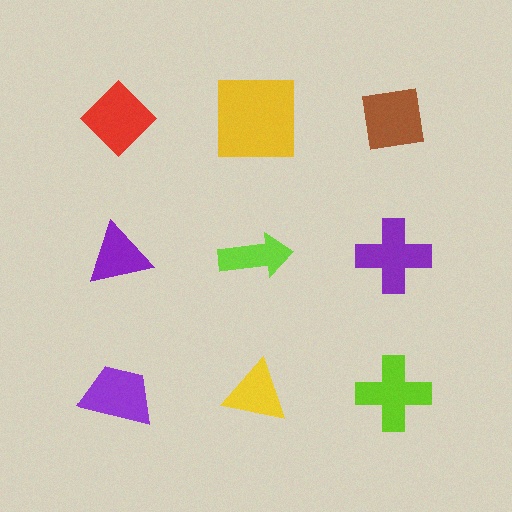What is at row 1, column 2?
A yellow square.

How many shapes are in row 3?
3 shapes.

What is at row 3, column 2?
A yellow triangle.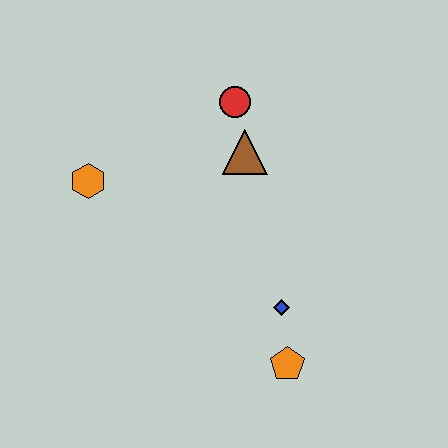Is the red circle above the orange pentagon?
Yes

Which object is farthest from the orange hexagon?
The orange pentagon is farthest from the orange hexagon.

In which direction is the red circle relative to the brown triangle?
The red circle is above the brown triangle.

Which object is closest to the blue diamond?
The orange pentagon is closest to the blue diamond.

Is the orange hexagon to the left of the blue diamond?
Yes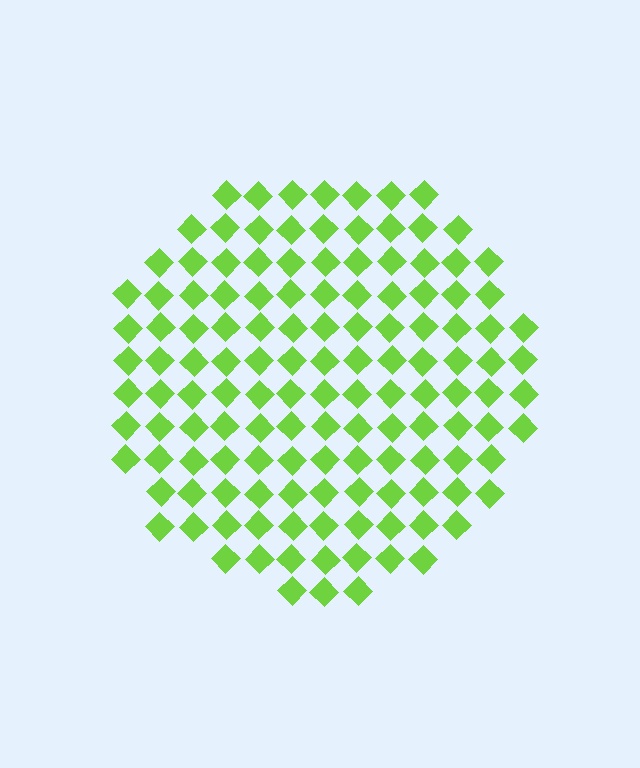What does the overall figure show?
The overall figure shows a circle.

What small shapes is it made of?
It is made of small diamonds.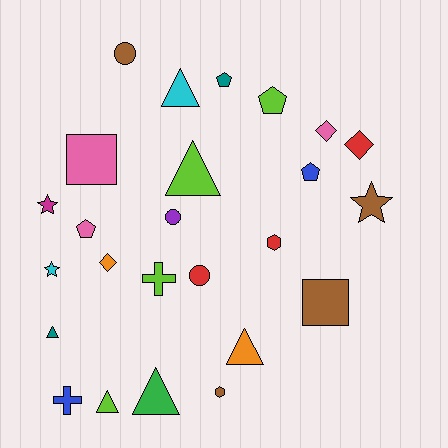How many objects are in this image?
There are 25 objects.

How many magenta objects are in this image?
There is 1 magenta object.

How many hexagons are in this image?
There are 2 hexagons.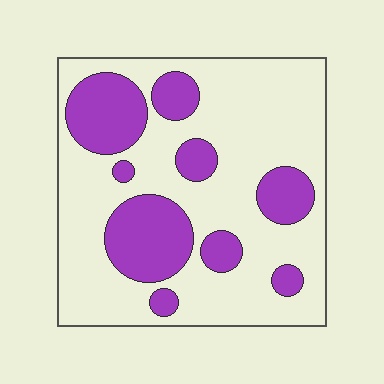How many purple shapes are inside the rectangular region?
9.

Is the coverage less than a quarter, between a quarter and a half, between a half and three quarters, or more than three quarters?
Between a quarter and a half.